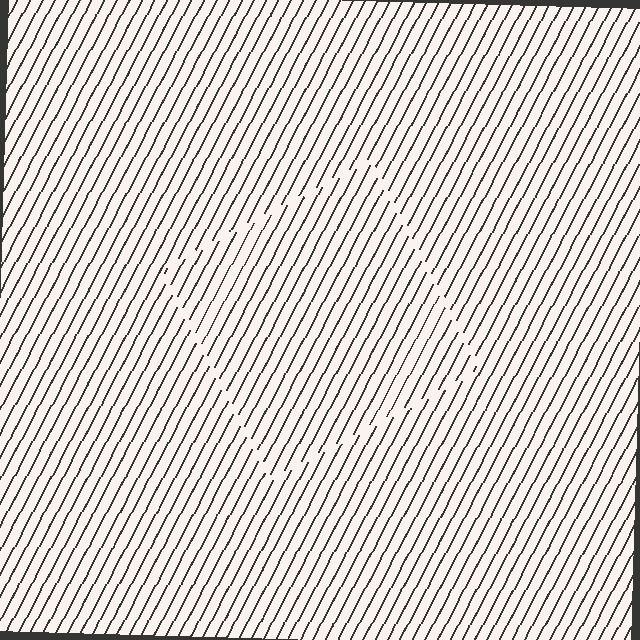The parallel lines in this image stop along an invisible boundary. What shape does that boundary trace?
An illusory square. The interior of the shape contains the same grating, shifted by half a period — the contour is defined by the phase discontinuity where line-ends from the inner and outer gratings abut.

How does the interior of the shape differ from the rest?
The interior of the shape contains the same grating, shifted by half a period — the contour is defined by the phase discontinuity where line-ends from the inner and outer gratings abut.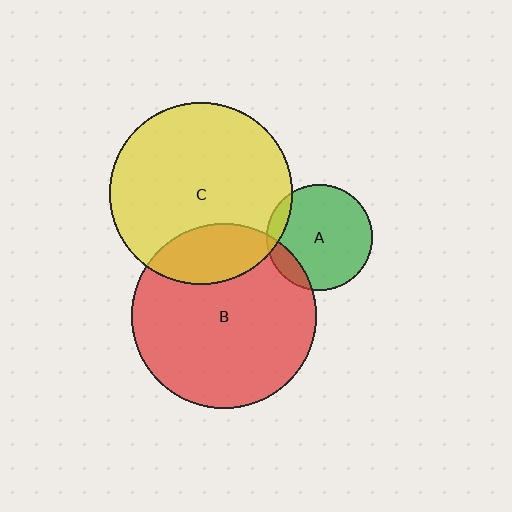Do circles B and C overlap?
Yes.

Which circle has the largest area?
Circle B (red).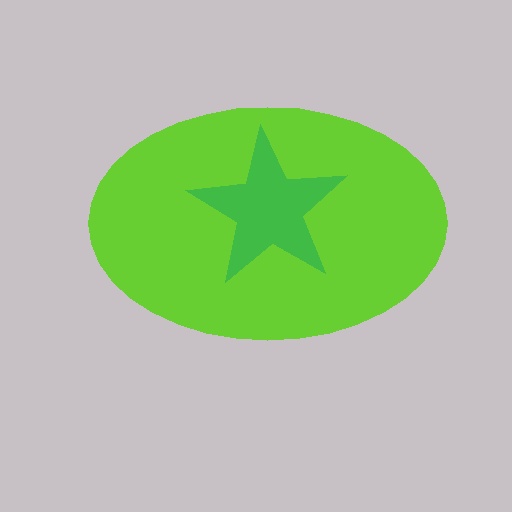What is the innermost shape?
The green star.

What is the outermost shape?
The lime ellipse.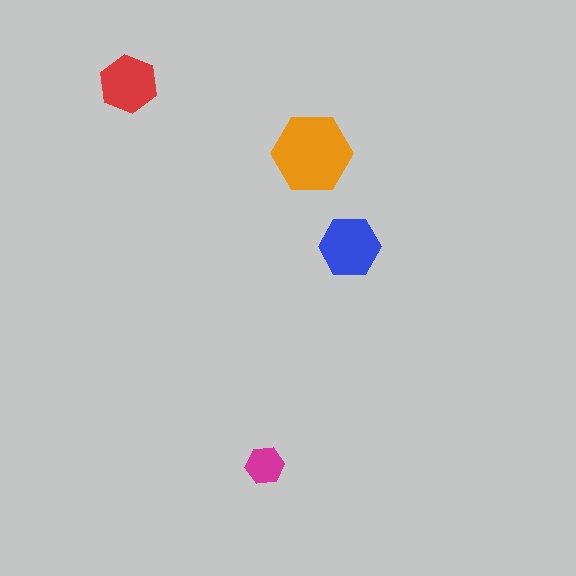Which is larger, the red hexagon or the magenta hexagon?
The red one.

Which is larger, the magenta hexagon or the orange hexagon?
The orange one.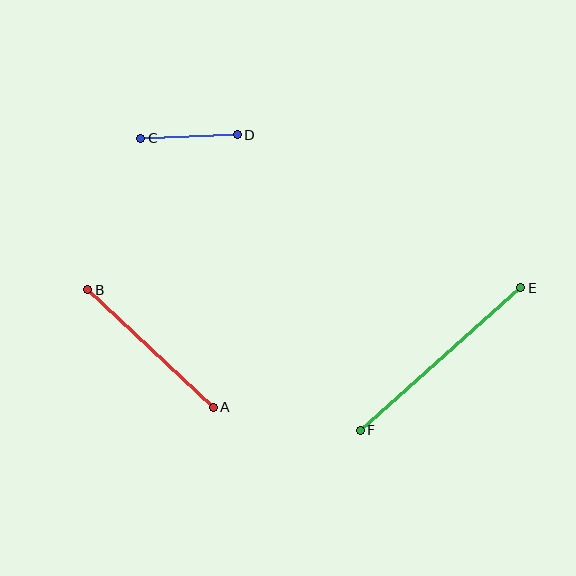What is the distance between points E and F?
The distance is approximately 215 pixels.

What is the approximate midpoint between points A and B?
The midpoint is at approximately (151, 349) pixels.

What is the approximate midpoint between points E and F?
The midpoint is at approximately (440, 359) pixels.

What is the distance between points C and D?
The distance is approximately 97 pixels.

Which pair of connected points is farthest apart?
Points E and F are farthest apart.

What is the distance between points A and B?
The distance is approximately 172 pixels.